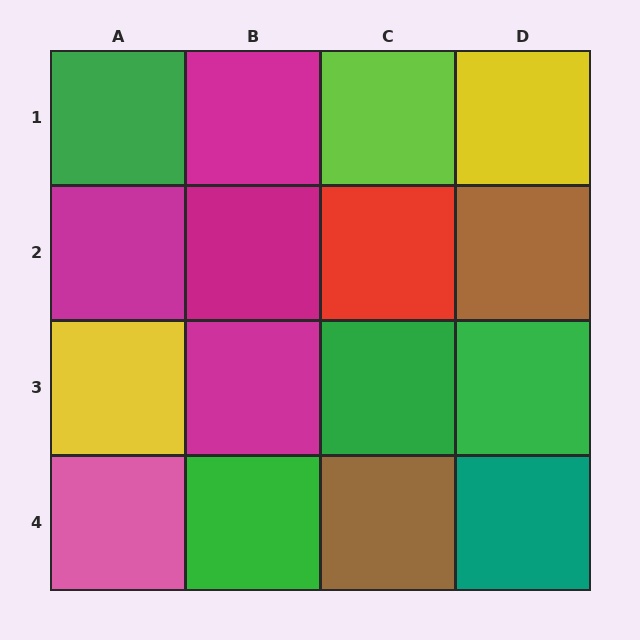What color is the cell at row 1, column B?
Magenta.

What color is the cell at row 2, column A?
Magenta.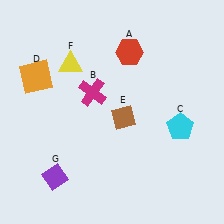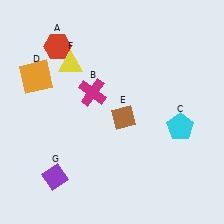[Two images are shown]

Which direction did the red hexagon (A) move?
The red hexagon (A) moved left.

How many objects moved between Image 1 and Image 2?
1 object moved between the two images.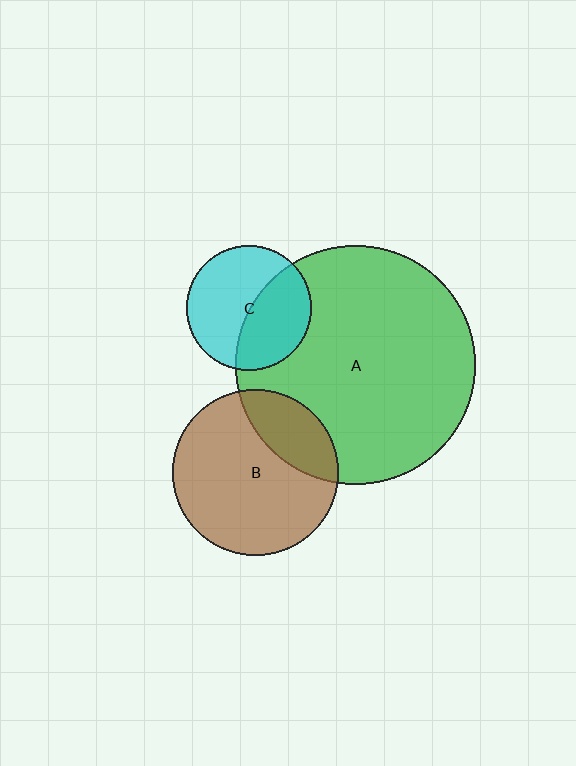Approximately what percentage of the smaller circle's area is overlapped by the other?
Approximately 45%.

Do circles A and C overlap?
Yes.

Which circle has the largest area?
Circle A (green).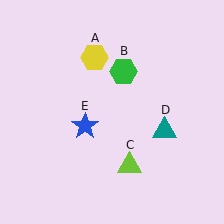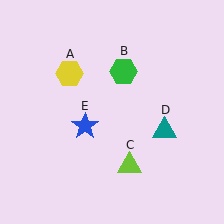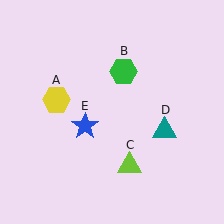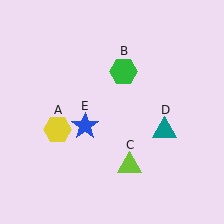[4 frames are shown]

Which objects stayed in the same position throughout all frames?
Green hexagon (object B) and lime triangle (object C) and teal triangle (object D) and blue star (object E) remained stationary.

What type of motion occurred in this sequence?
The yellow hexagon (object A) rotated counterclockwise around the center of the scene.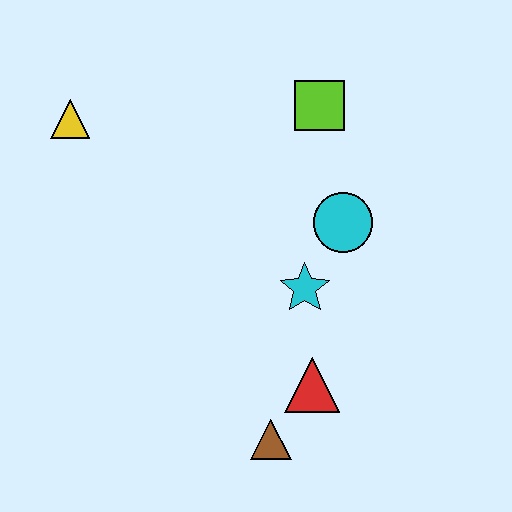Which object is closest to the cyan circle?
The cyan star is closest to the cyan circle.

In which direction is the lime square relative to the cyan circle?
The lime square is above the cyan circle.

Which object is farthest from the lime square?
The brown triangle is farthest from the lime square.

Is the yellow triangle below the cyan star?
No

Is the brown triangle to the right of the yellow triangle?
Yes